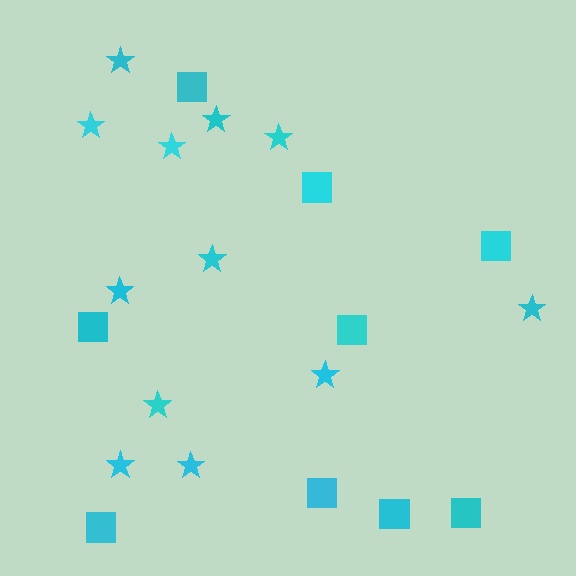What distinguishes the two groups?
There are 2 groups: one group of stars (12) and one group of squares (9).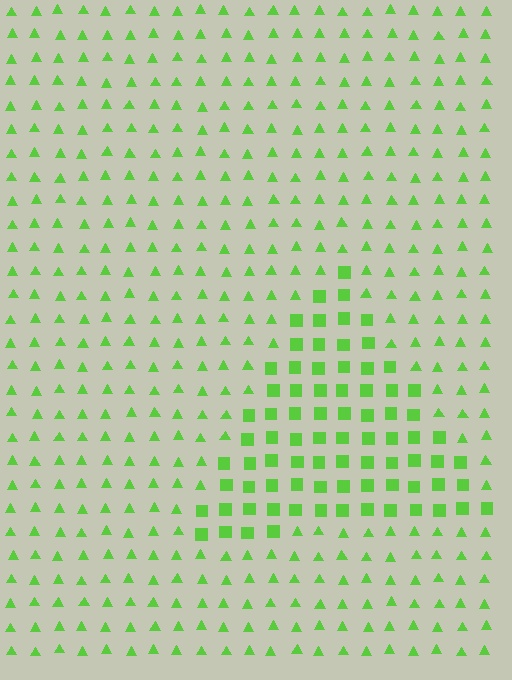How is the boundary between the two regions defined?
The boundary is defined by a change in element shape: squares inside vs. triangles outside. All elements share the same color and spacing.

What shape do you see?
I see a triangle.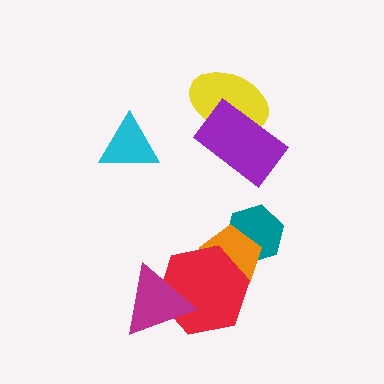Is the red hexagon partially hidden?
Yes, it is partially covered by another shape.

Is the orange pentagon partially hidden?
Yes, it is partially covered by another shape.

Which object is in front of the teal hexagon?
The orange pentagon is in front of the teal hexagon.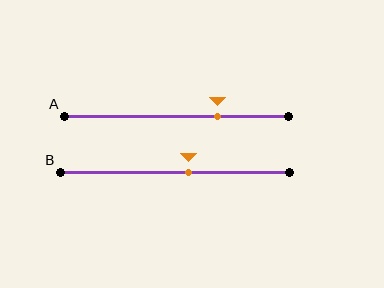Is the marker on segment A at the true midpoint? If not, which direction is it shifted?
No, the marker on segment A is shifted to the right by about 18% of the segment length.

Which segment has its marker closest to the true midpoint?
Segment B has its marker closest to the true midpoint.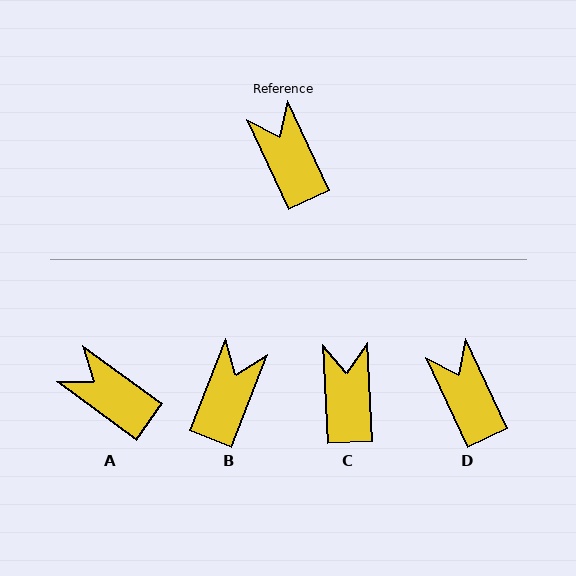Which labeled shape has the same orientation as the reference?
D.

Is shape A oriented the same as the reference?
No, it is off by about 29 degrees.